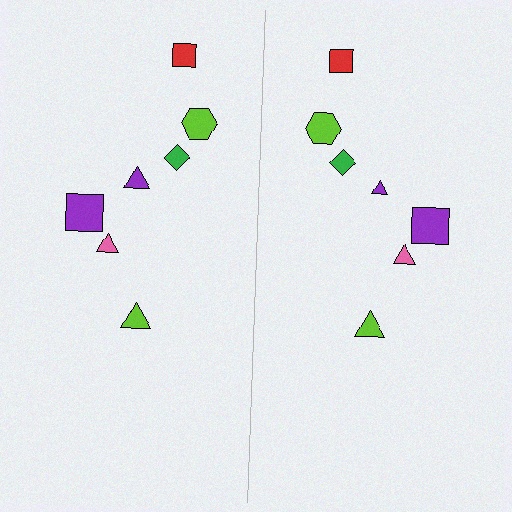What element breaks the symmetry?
The purple triangle on the right side has a different size than its mirror counterpart.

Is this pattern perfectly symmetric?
No, the pattern is not perfectly symmetric. The purple triangle on the right side has a different size than its mirror counterpart.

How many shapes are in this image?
There are 14 shapes in this image.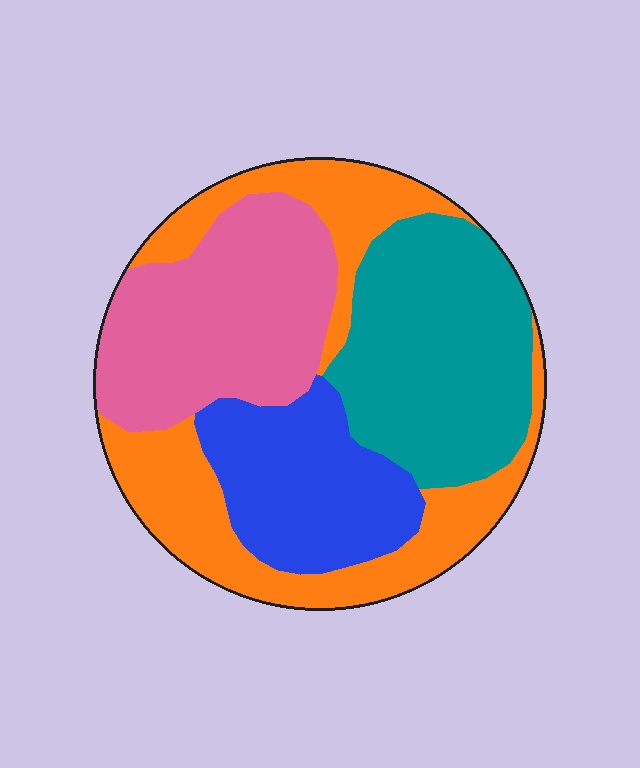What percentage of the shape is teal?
Teal takes up about one quarter (1/4) of the shape.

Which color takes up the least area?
Blue, at roughly 20%.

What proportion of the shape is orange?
Orange takes up between a sixth and a third of the shape.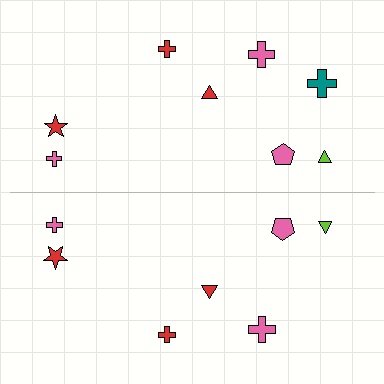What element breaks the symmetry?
A teal cross is missing from the bottom side.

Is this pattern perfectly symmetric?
No, the pattern is not perfectly symmetric. A teal cross is missing from the bottom side.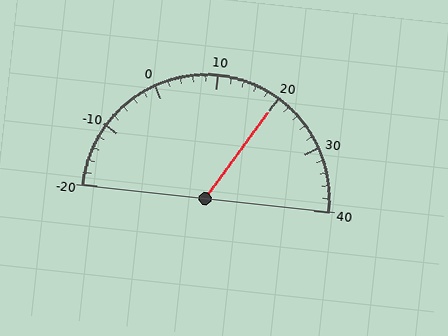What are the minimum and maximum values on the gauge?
The gauge ranges from -20 to 40.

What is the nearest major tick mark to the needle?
The nearest major tick mark is 20.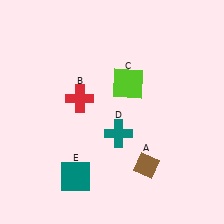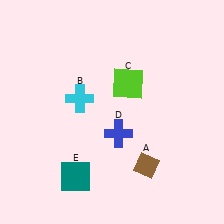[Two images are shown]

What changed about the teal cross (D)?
In Image 1, D is teal. In Image 2, it changed to blue.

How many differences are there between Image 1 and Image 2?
There are 2 differences between the two images.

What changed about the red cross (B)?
In Image 1, B is red. In Image 2, it changed to cyan.